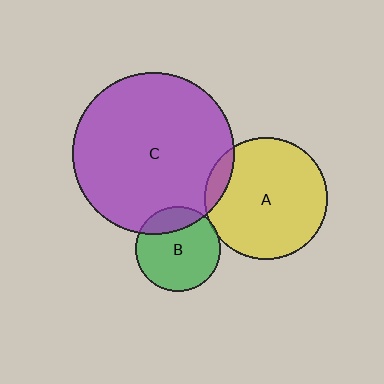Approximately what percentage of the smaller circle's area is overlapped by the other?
Approximately 5%.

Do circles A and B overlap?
Yes.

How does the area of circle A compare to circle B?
Approximately 2.1 times.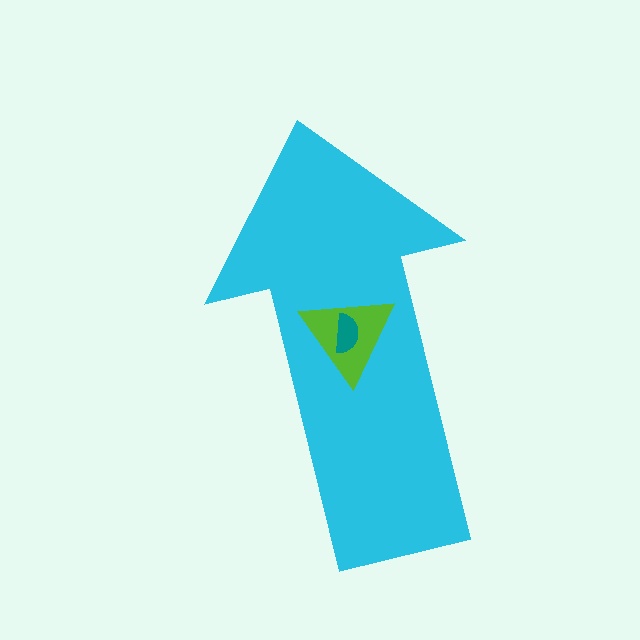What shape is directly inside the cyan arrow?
The lime triangle.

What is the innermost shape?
The teal semicircle.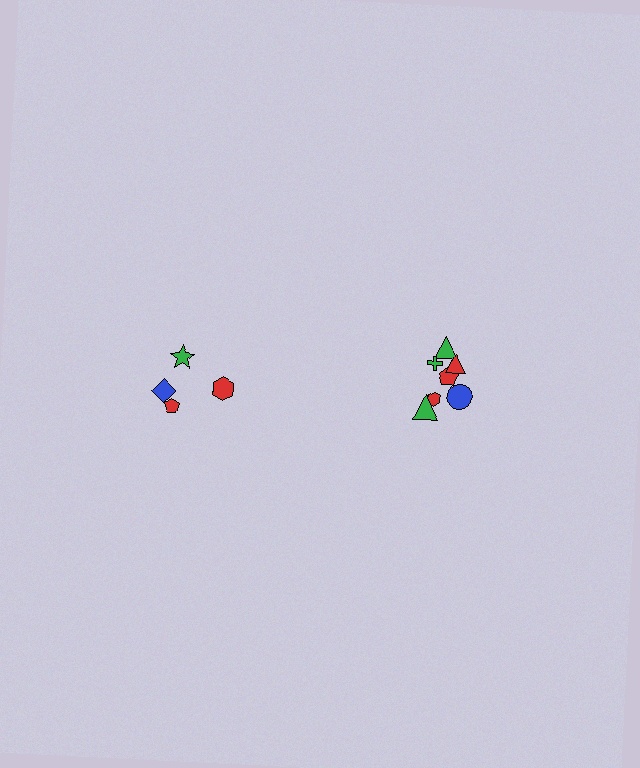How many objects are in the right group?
There are 7 objects.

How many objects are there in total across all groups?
There are 11 objects.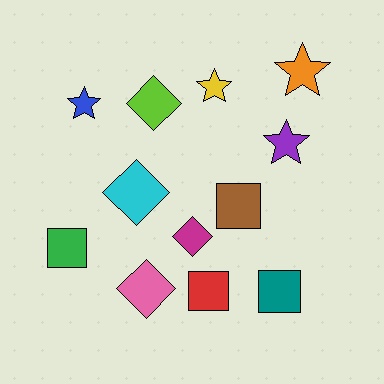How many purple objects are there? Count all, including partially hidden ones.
There is 1 purple object.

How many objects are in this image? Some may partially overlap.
There are 12 objects.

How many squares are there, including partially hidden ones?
There are 4 squares.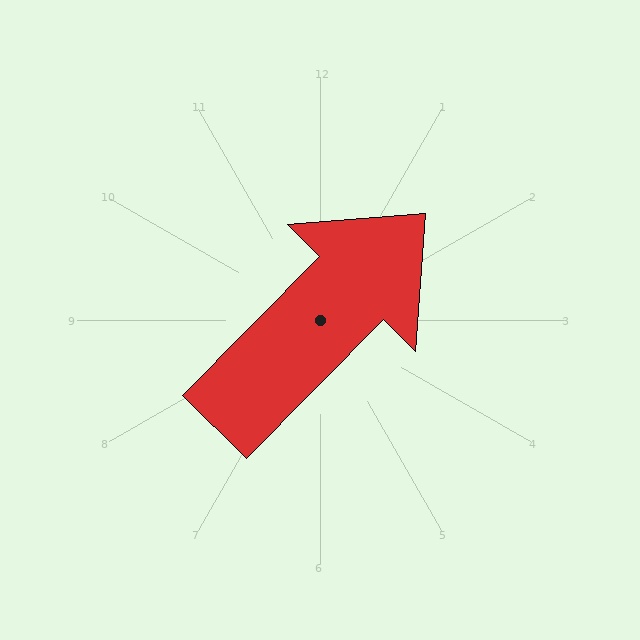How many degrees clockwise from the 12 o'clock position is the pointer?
Approximately 45 degrees.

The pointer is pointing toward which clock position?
Roughly 1 o'clock.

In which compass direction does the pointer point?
Northeast.